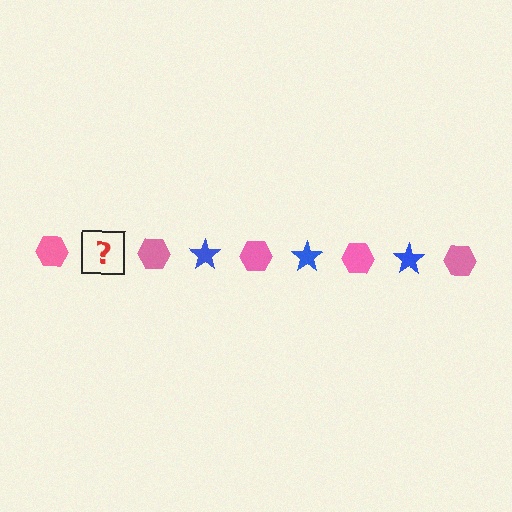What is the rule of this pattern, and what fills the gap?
The rule is that the pattern alternates between pink hexagon and blue star. The gap should be filled with a blue star.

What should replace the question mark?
The question mark should be replaced with a blue star.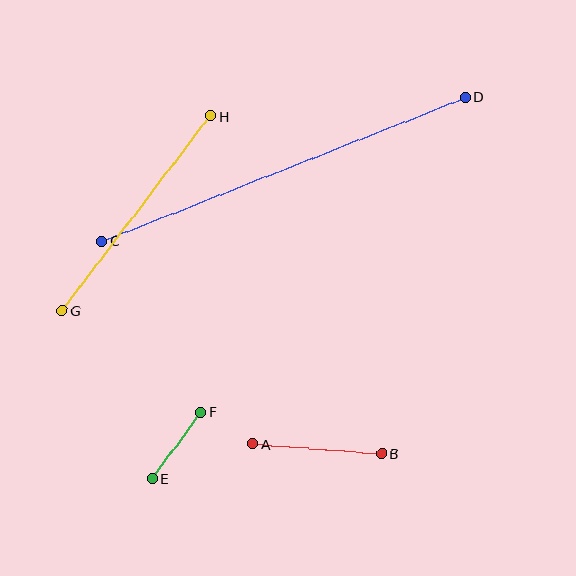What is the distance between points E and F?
The distance is approximately 83 pixels.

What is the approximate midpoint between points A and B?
The midpoint is at approximately (317, 449) pixels.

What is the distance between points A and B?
The distance is approximately 130 pixels.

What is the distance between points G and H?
The distance is approximately 245 pixels.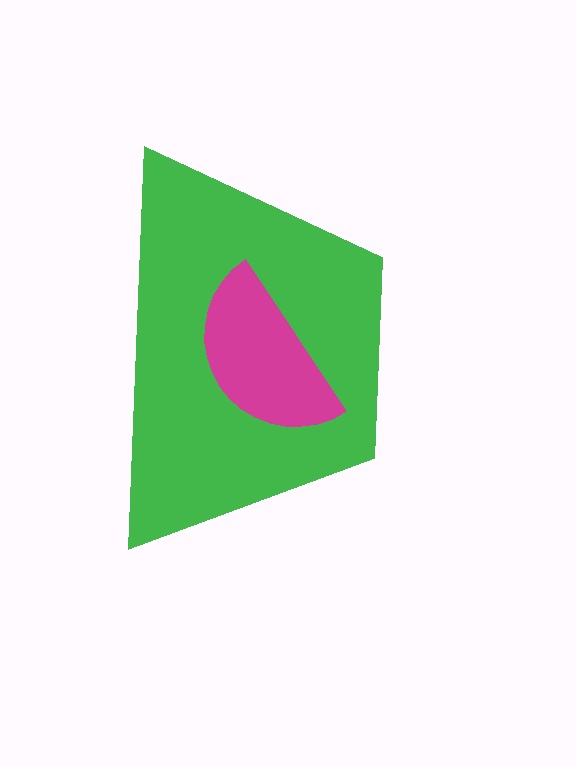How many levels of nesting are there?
2.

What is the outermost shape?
The green trapezoid.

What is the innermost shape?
The magenta semicircle.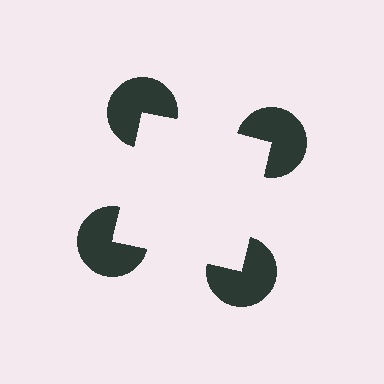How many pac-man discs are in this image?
There are 4 — one at each vertex of the illusory square.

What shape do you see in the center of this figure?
An illusory square — its edges are inferred from the aligned wedge cuts in the pac-man discs, not physically drawn.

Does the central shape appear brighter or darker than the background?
It typically appears slightly brighter than the background, even though no actual brightness change is drawn.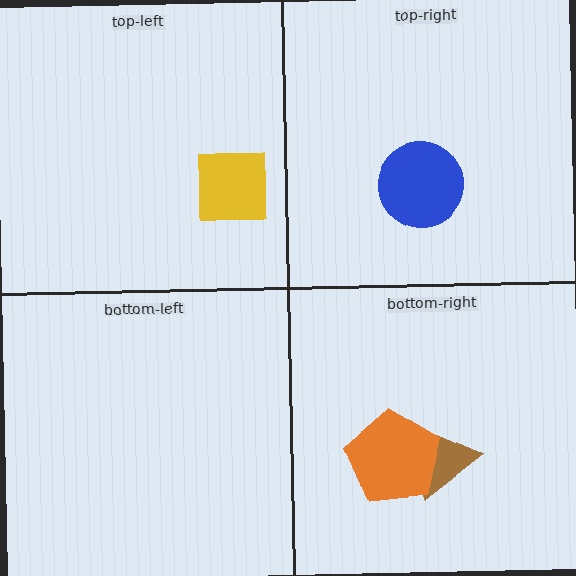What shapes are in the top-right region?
The blue circle.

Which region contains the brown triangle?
The bottom-right region.